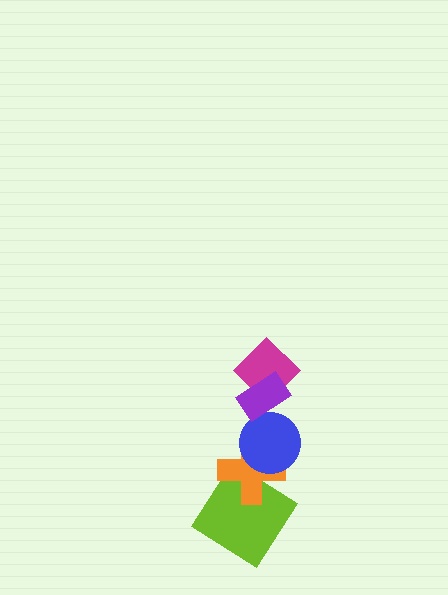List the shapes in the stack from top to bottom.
From top to bottom: the purple rectangle, the magenta diamond, the blue circle, the orange cross, the lime diamond.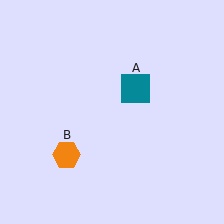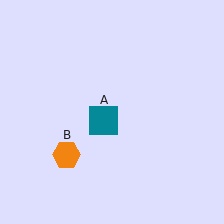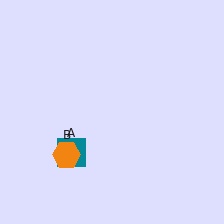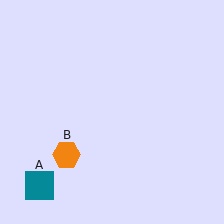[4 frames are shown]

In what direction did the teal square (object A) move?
The teal square (object A) moved down and to the left.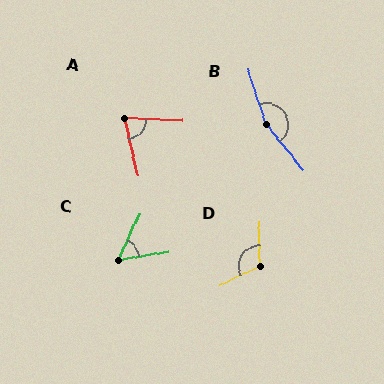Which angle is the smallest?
C, at approximately 55 degrees.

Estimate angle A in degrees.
Approximately 76 degrees.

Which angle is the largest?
B, at approximately 159 degrees.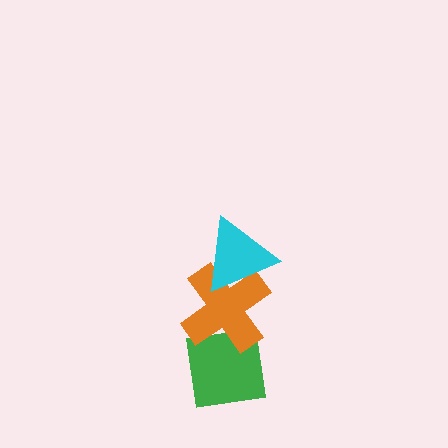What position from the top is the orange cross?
The orange cross is 2nd from the top.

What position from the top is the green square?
The green square is 3rd from the top.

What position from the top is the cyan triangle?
The cyan triangle is 1st from the top.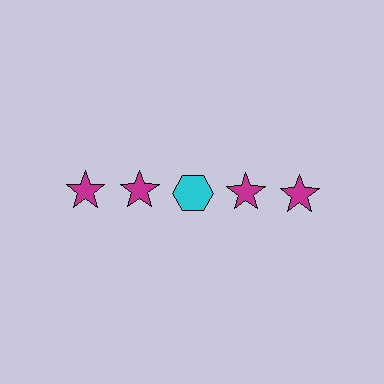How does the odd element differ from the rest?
It differs in both color (cyan instead of magenta) and shape (hexagon instead of star).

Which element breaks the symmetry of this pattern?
The cyan hexagon in the top row, center column breaks the symmetry. All other shapes are magenta stars.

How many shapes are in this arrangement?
There are 5 shapes arranged in a grid pattern.